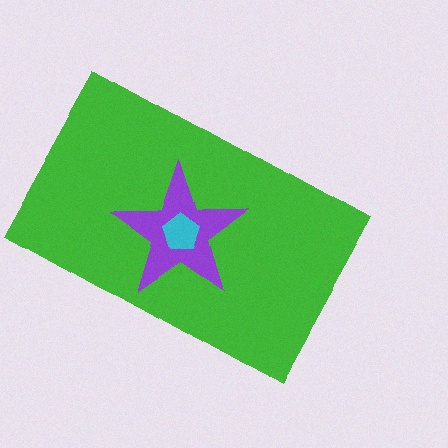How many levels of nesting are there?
3.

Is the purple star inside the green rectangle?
Yes.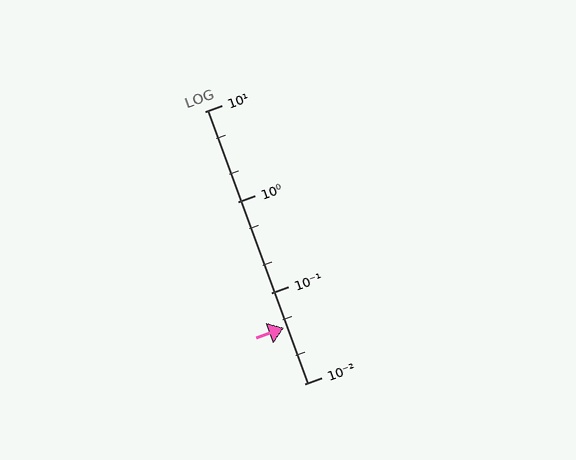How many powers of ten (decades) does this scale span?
The scale spans 3 decades, from 0.01 to 10.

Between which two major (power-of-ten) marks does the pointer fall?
The pointer is between 0.01 and 0.1.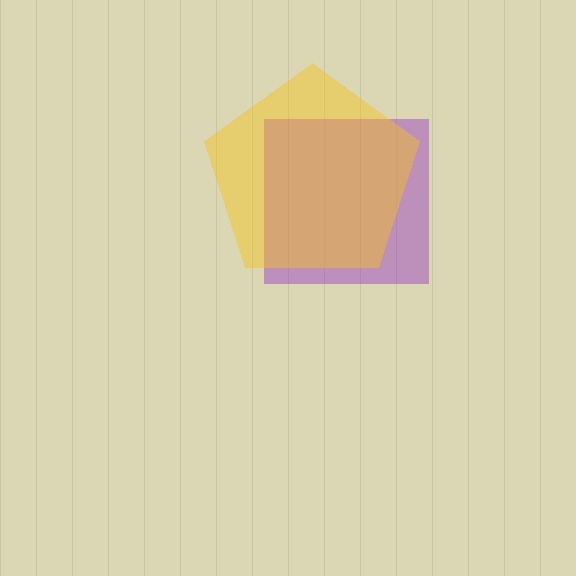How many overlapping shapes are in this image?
There are 2 overlapping shapes in the image.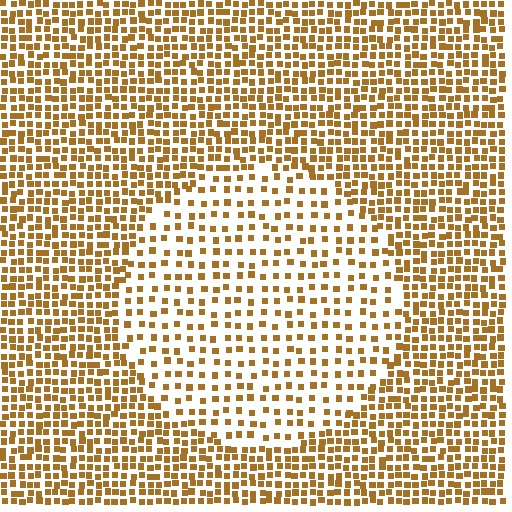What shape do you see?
I see a circle.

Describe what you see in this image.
The image contains small brown elements arranged at two different densities. A circle-shaped region is visible where the elements are less densely packed than the surrounding area.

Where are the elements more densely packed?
The elements are more densely packed outside the circle boundary.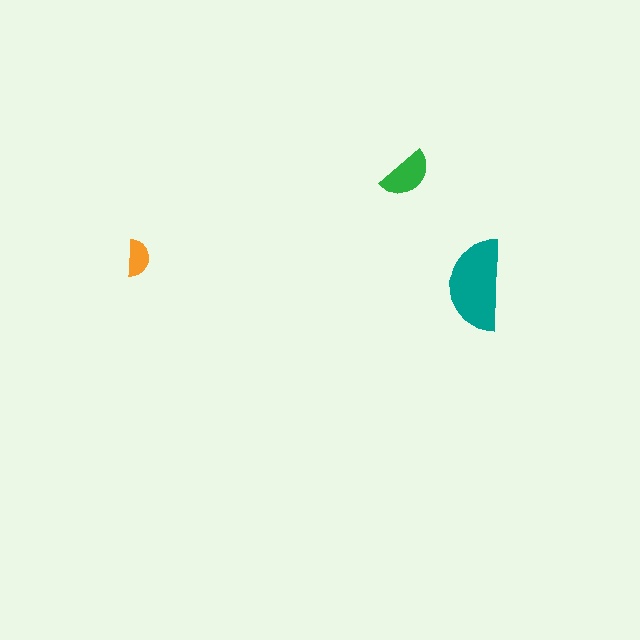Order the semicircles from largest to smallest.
the teal one, the green one, the orange one.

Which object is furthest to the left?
The orange semicircle is leftmost.